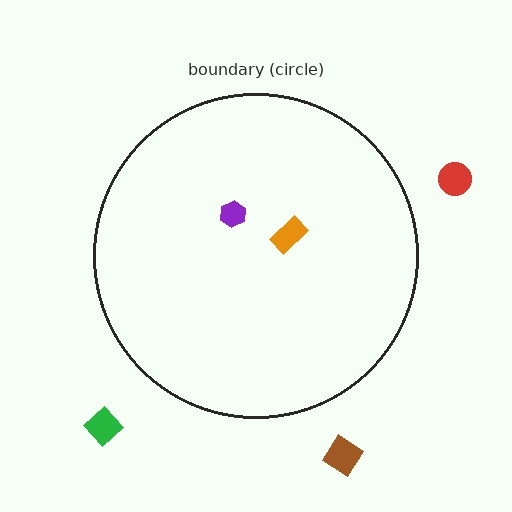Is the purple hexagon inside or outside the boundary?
Inside.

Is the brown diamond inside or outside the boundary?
Outside.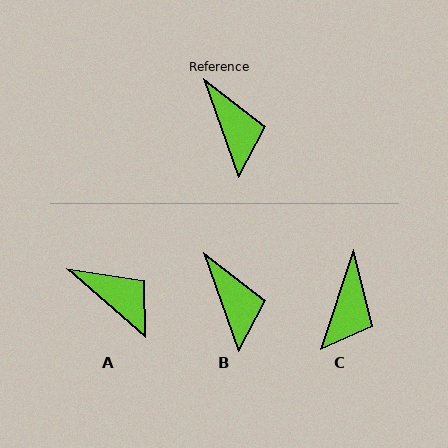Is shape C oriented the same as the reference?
No, it is off by about 38 degrees.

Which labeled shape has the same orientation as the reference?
B.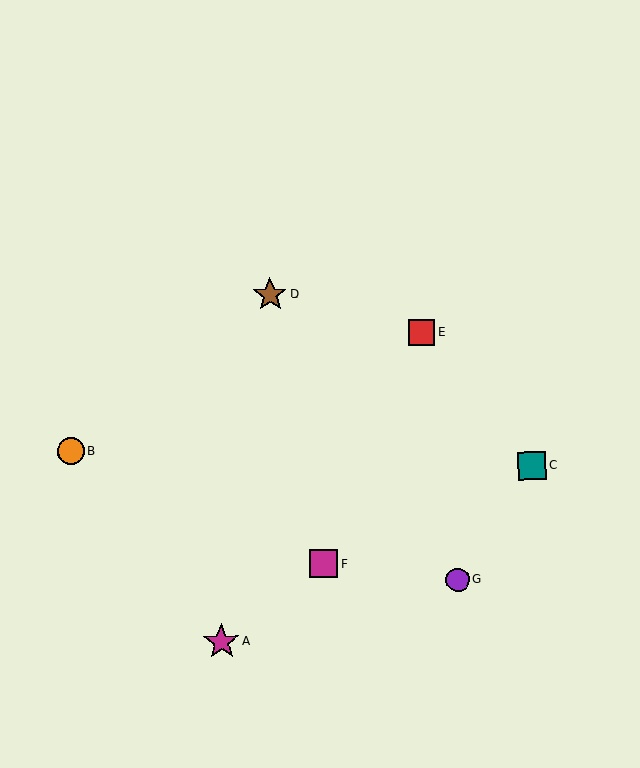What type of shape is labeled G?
Shape G is a purple circle.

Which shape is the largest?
The magenta star (labeled A) is the largest.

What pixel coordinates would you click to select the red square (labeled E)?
Click at (421, 333) to select the red square E.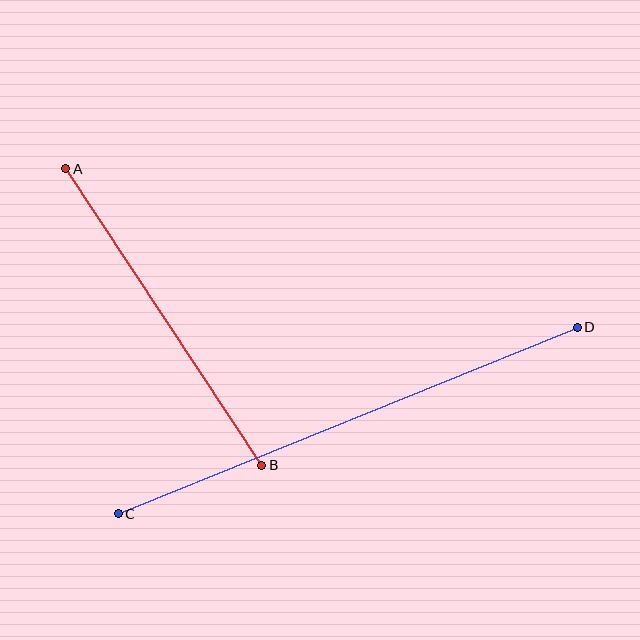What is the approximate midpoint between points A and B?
The midpoint is at approximately (164, 317) pixels.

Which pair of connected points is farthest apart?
Points C and D are farthest apart.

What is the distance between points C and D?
The distance is approximately 495 pixels.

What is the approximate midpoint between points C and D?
The midpoint is at approximately (348, 420) pixels.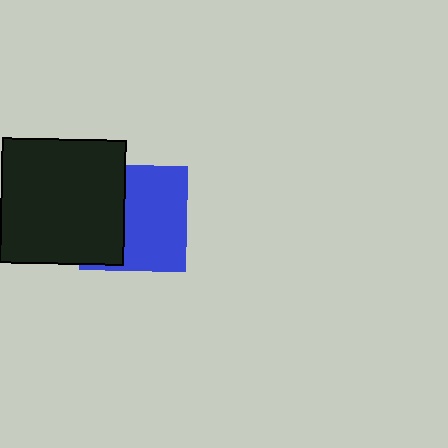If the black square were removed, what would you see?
You would see the complete blue square.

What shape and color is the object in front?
The object in front is a black square.